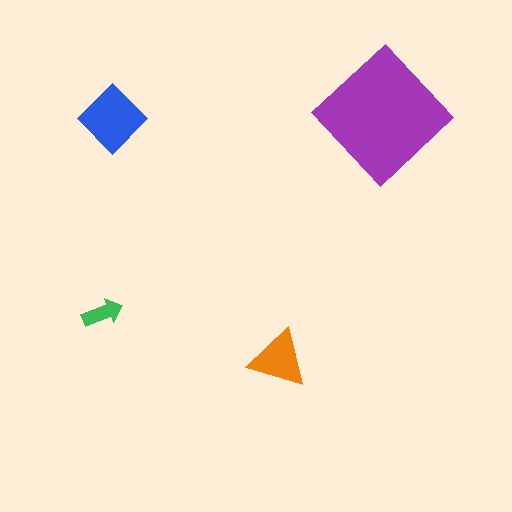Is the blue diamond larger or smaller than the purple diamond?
Smaller.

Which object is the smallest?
The green arrow.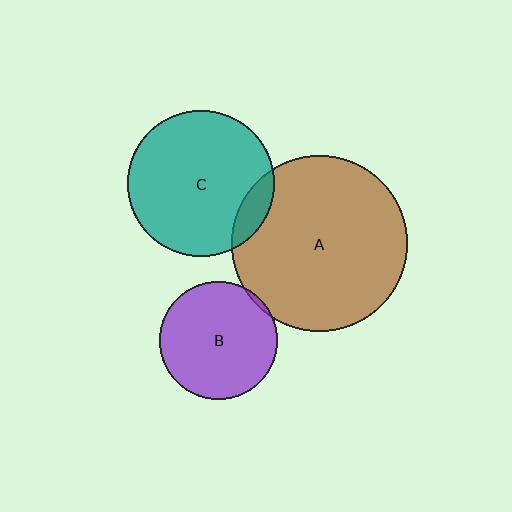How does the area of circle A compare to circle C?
Approximately 1.4 times.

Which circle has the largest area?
Circle A (brown).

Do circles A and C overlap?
Yes.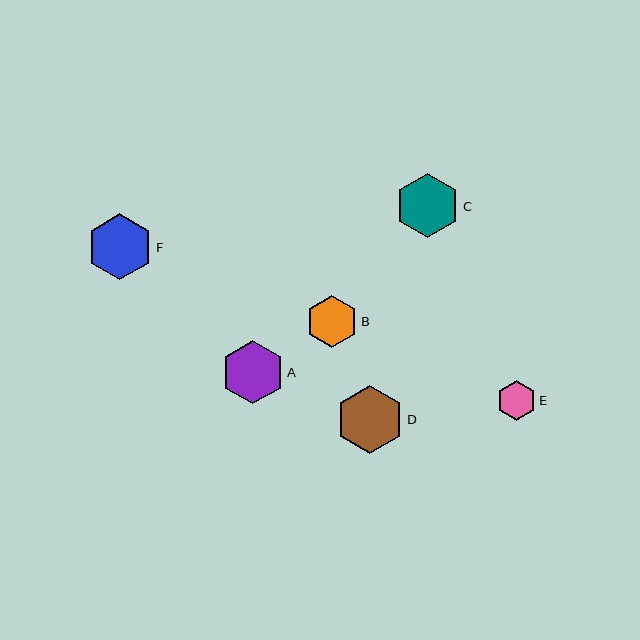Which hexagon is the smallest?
Hexagon E is the smallest with a size of approximately 40 pixels.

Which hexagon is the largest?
Hexagon D is the largest with a size of approximately 68 pixels.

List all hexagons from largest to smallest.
From largest to smallest: D, F, C, A, B, E.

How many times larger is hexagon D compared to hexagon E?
Hexagon D is approximately 1.7 times the size of hexagon E.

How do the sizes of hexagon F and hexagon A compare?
Hexagon F and hexagon A are approximately the same size.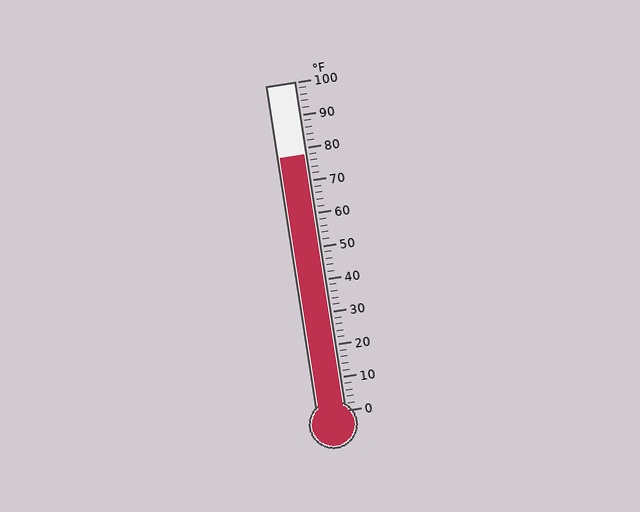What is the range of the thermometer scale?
The thermometer scale ranges from 0°F to 100°F.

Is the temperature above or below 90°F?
The temperature is below 90°F.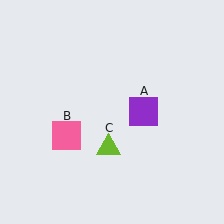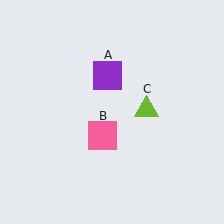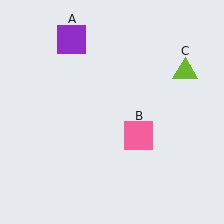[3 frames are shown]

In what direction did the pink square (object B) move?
The pink square (object B) moved right.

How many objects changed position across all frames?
3 objects changed position: purple square (object A), pink square (object B), lime triangle (object C).